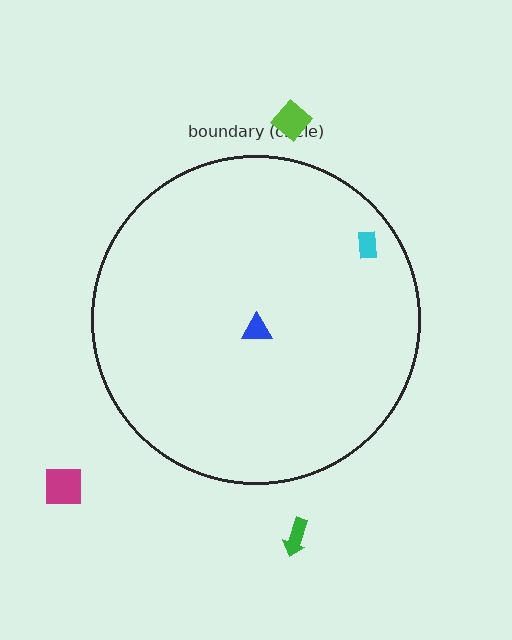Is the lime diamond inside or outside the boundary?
Outside.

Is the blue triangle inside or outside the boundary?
Inside.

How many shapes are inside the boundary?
2 inside, 3 outside.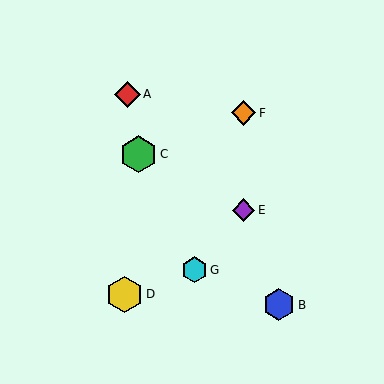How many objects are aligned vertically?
2 objects (E, F) are aligned vertically.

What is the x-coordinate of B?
Object B is at x≈279.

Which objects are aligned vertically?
Objects E, F are aligned vertically.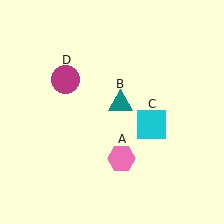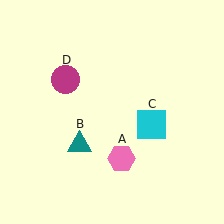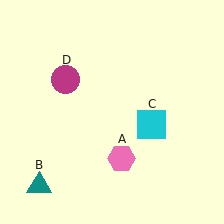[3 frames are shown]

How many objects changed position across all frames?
1 object changed position: teal triangle (object B).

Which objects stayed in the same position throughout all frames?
Pink hexagon (object A) and cyan square (object C) and magenta circle (object D) remained stationary.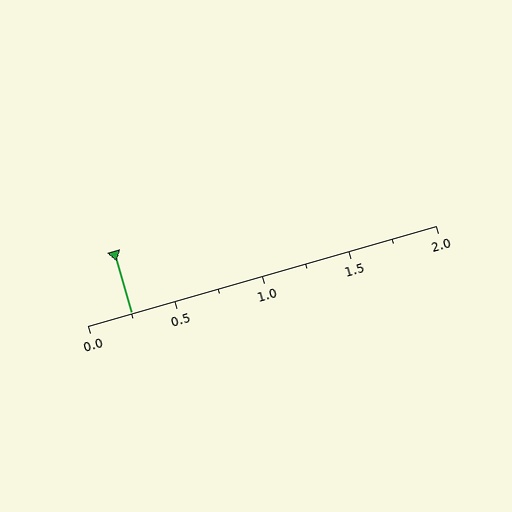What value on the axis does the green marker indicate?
The marker indicates approximately 0.25.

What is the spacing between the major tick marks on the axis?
The major ticks are spaced 0.5 apart.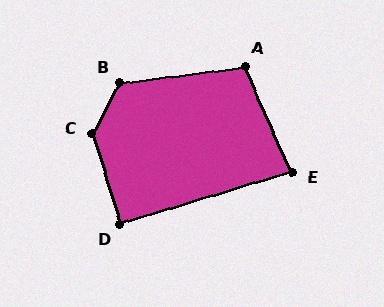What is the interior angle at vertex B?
Approximately 125 degrees (obtuse).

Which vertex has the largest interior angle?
C, at approximately 136 degrees.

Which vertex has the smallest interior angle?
E, at approximately 83 degrees.